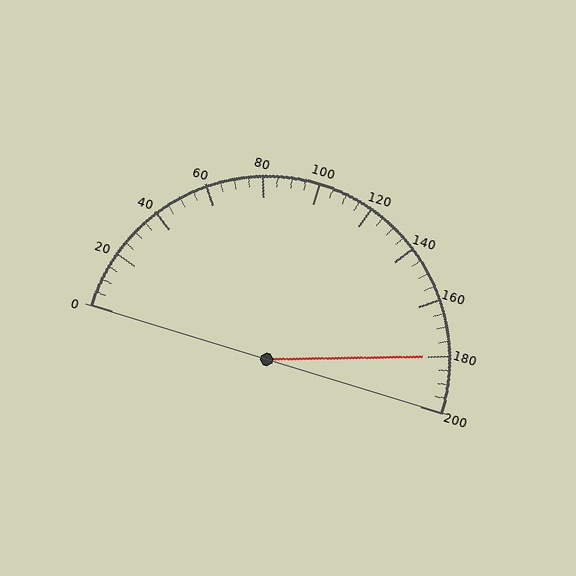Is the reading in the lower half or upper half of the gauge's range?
The reading is in the upper half of the range (0 to 200).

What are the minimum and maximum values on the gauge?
The gauge ranges from 0 to 200.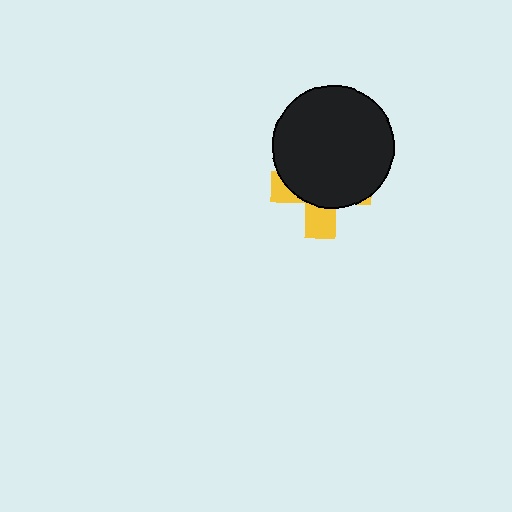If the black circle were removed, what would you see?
You would see the complete yellow cross.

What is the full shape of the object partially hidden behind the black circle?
The partially hidden object is a yellow cross.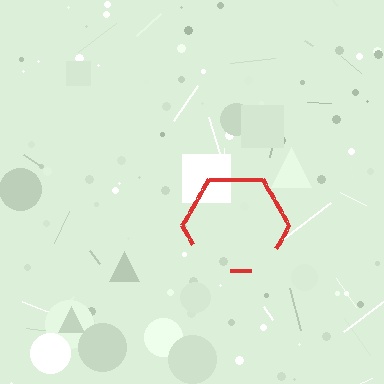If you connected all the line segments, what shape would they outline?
They would outline a hexagon.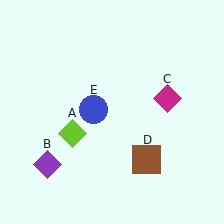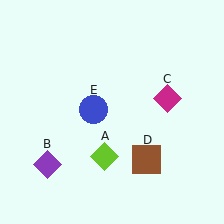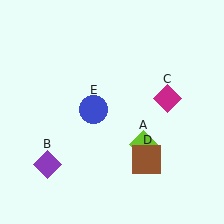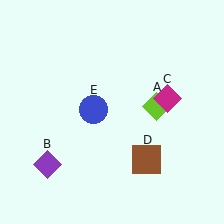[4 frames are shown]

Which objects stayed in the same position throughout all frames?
Purple diamond (object B) and magenta diamond (object C) and brown square (object D) and blue circle (object E) remained stationary.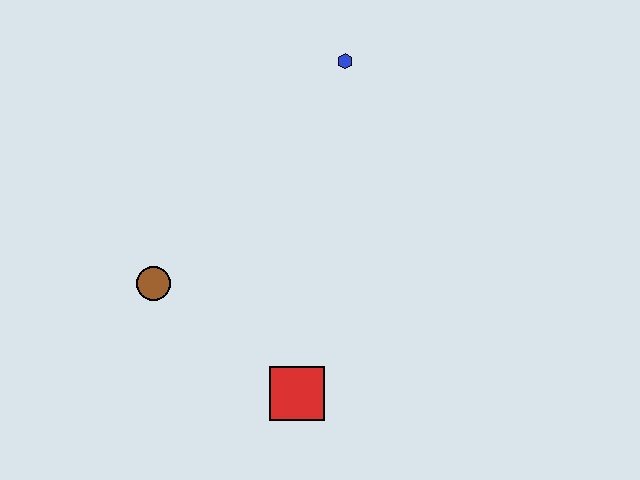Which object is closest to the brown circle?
The red square is closest to the brown circle.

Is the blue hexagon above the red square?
Yes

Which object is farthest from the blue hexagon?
The red square is farthest from the blue hexagon.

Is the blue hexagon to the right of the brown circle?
Yes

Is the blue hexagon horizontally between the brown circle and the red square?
No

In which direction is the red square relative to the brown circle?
The red square is to the right of the brown circle.